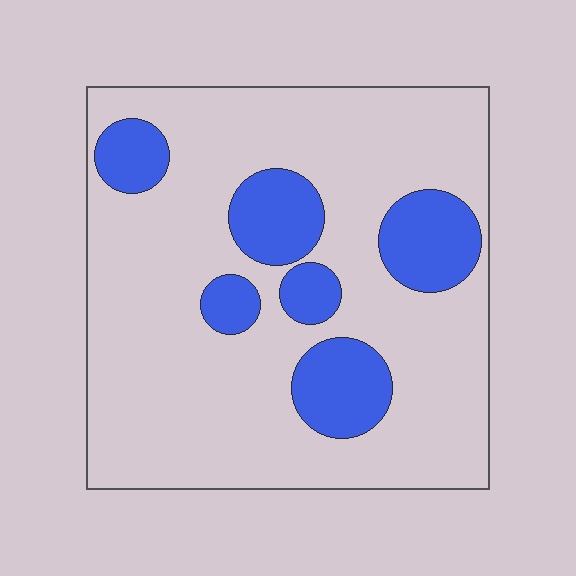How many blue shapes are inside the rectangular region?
6.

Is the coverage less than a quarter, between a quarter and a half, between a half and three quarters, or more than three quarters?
Less than a quarter.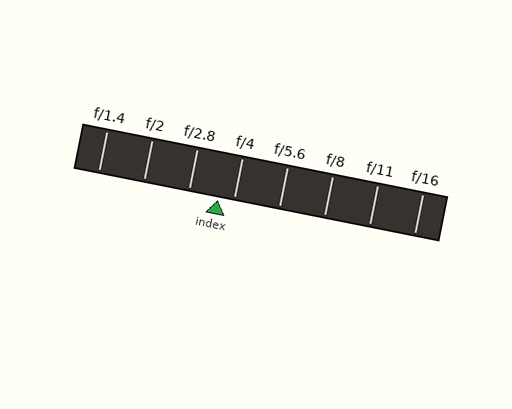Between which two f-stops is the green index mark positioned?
The index mark is between f/2.8 and f/4.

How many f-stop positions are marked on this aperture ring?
There are 8 f-stop positions marked.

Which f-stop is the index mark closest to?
The index mark is closest to f/4.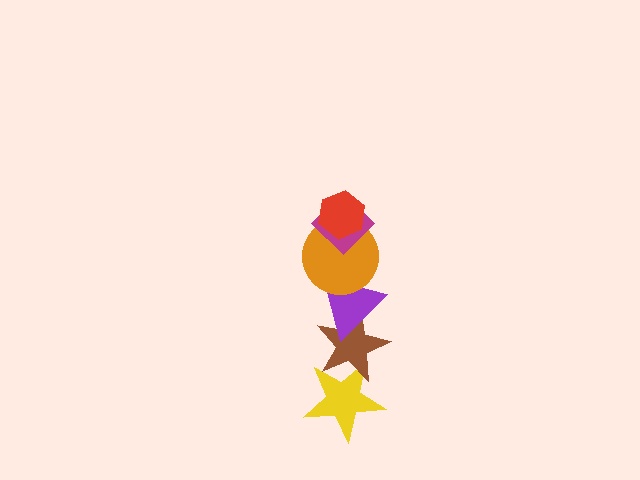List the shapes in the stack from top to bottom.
From top to bottom: the red hexagon, the magenta diamond, the orange circle, the purple triangle, the brown star, the yellow star.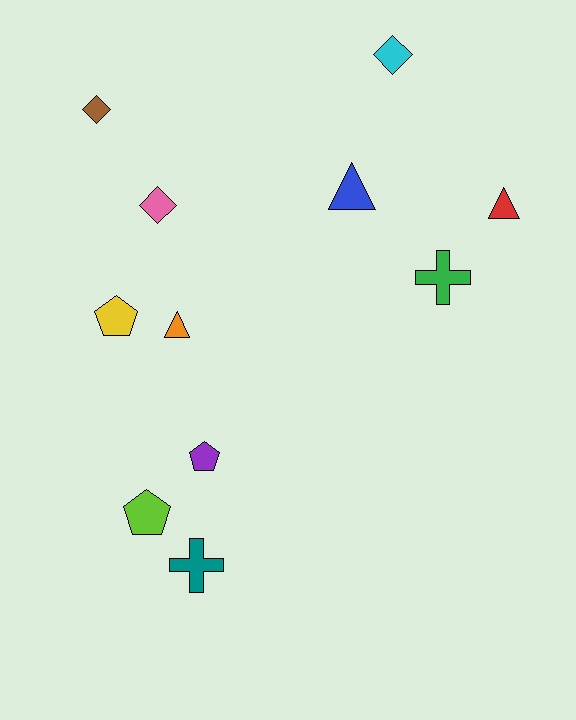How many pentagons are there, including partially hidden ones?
There are 3 pentagons.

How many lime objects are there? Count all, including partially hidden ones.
There is 1 lime object.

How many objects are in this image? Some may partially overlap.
There are 11 objects.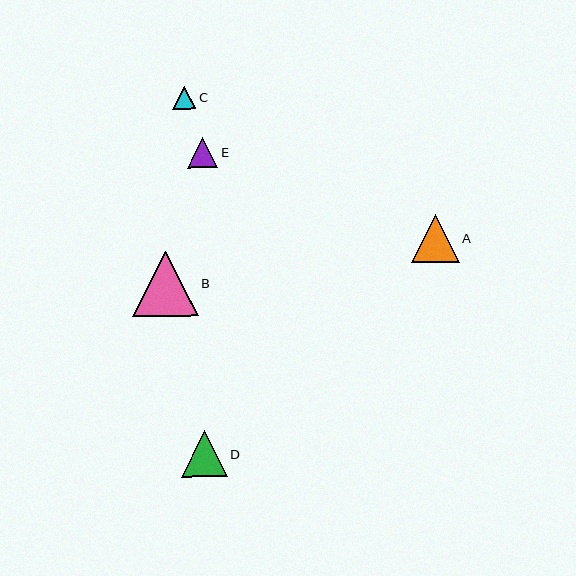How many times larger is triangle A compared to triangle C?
Triangle A is approximately 2.1 times the size of triangle C.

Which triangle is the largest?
Triangle B is the largest with a size of approximately 66 pixels.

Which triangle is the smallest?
Triangle C is the smallest with a size of approximately 23 pixels.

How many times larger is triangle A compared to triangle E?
Triangle A is approximately 1.6 times the size of triangle E.